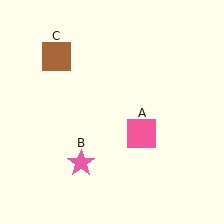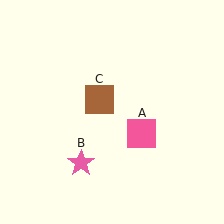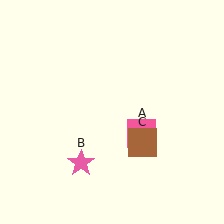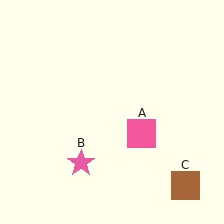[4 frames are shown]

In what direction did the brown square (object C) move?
The brown square (object C) moved down and to the right.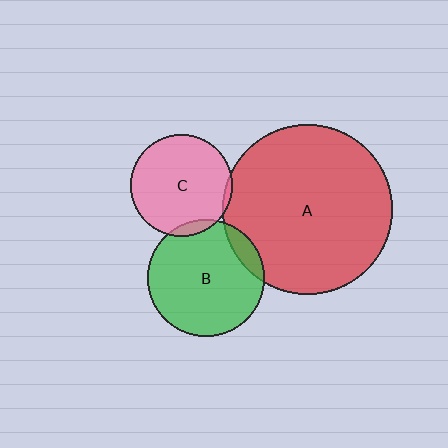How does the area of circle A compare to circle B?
Approximately 2.1 times.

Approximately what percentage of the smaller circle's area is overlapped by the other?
Approximately 10%.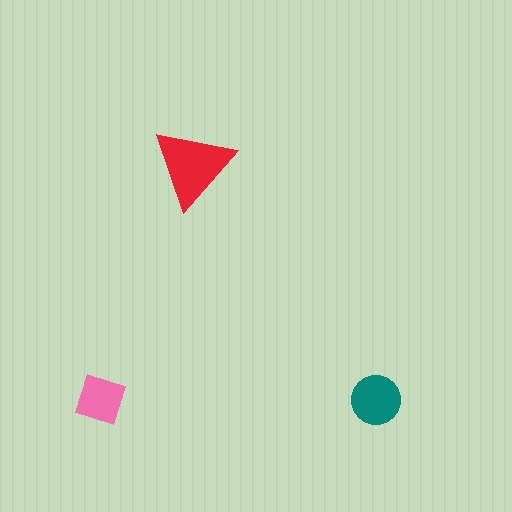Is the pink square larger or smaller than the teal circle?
Smaller.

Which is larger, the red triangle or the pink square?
The red triangle.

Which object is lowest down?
The teal circle is bottommost.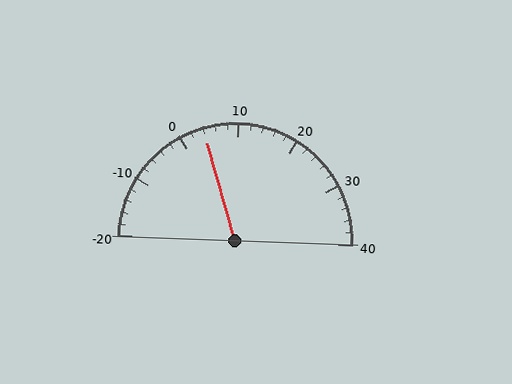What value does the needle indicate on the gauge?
The needle indicates approximately 4.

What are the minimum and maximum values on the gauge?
The gauge ranges from -20 to 40.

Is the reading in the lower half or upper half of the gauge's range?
The reading is in the lower half of the range (-20 to 40).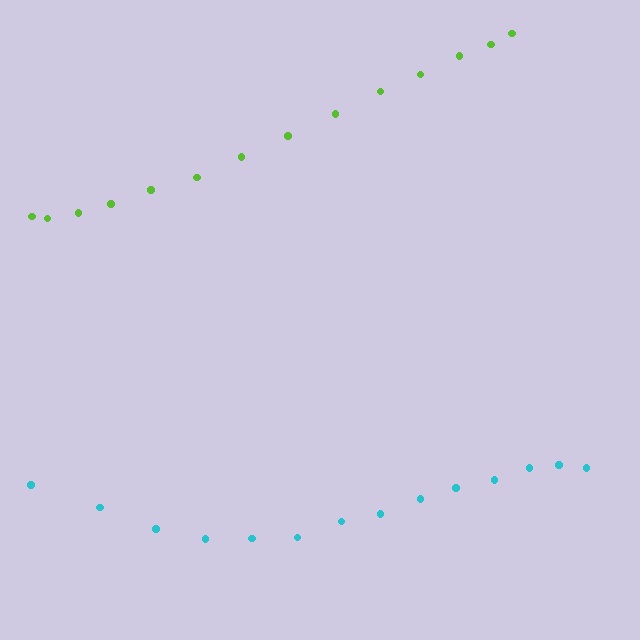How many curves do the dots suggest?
There are 2 distinct paths.